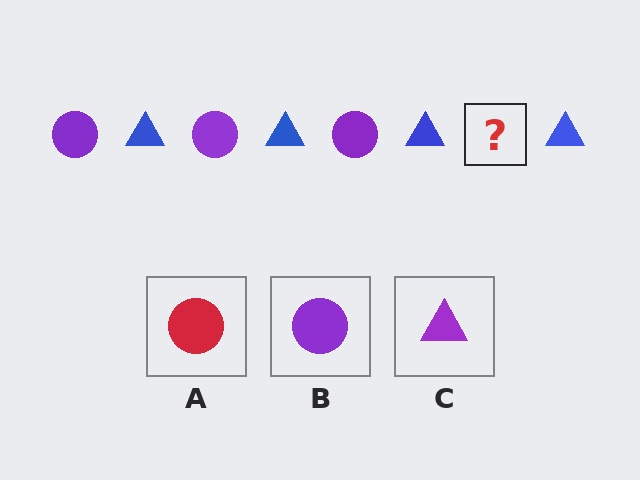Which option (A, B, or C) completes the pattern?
B.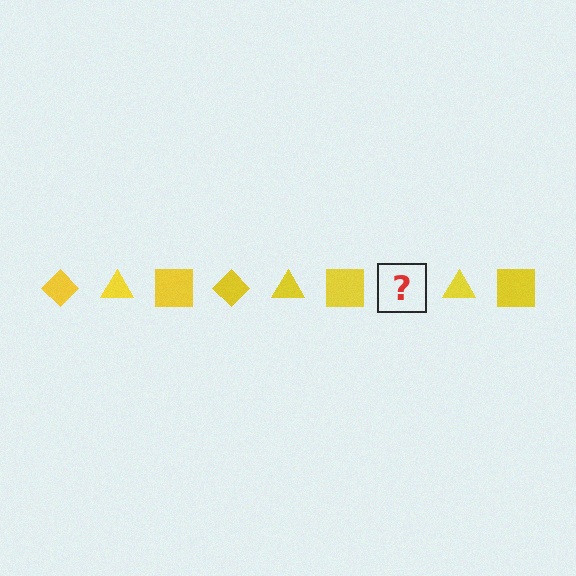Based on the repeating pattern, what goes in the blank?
The blank should be a yellow diamond.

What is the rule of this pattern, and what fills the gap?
The rule is that the pattern cycles through diamond, triangle, square shapes in yellow. The gap should be filled with a yellow diamond.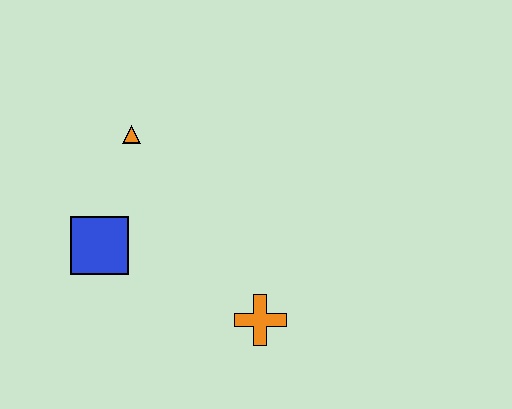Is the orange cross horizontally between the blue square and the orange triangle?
No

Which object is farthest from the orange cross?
The orange triangle is farthest from the orange cross.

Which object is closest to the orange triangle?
The blue square is closest to the orange triangle.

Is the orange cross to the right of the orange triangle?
Yes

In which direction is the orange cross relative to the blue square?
The orange cross is to the right of the blue square.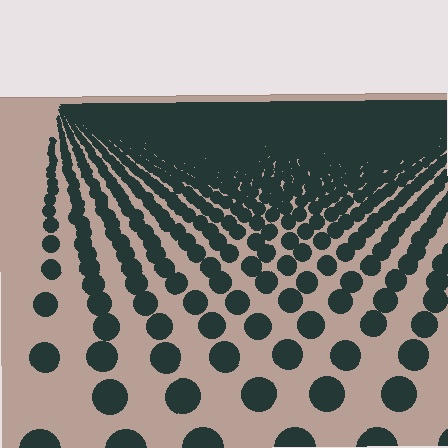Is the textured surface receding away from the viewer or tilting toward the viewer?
The surface is receding away from the viewer. Texture elements get smaller and denser toward the top.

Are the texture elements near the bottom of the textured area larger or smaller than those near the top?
Larger. Near the bottom, elements are closer to the viewer and appear at a bigger on-screen size.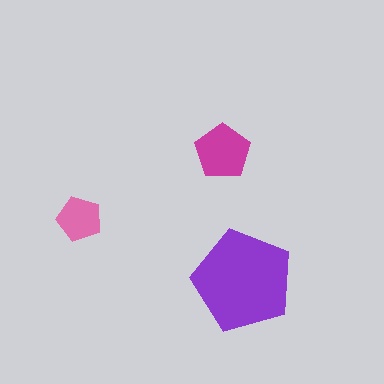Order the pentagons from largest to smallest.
the purple one, the magenta one, the pink one.